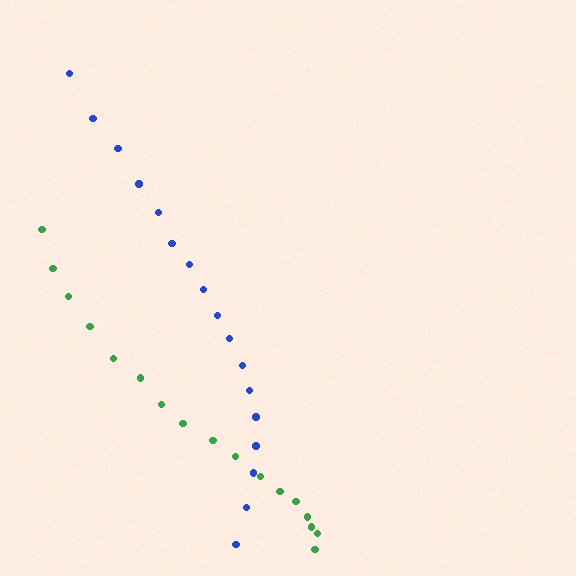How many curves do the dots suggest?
There are 2 distinct paths.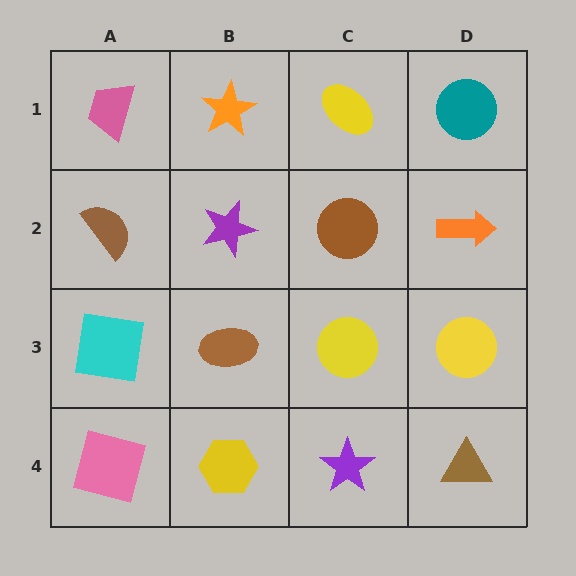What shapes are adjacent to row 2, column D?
A teal circle (row 1, column D), a yellow circle (row 3, column D), a brown circle (row 2, column C).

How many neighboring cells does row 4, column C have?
3.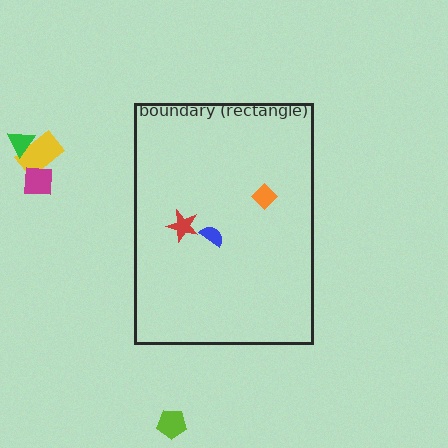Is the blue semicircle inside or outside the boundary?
Inside.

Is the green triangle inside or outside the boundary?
Outside.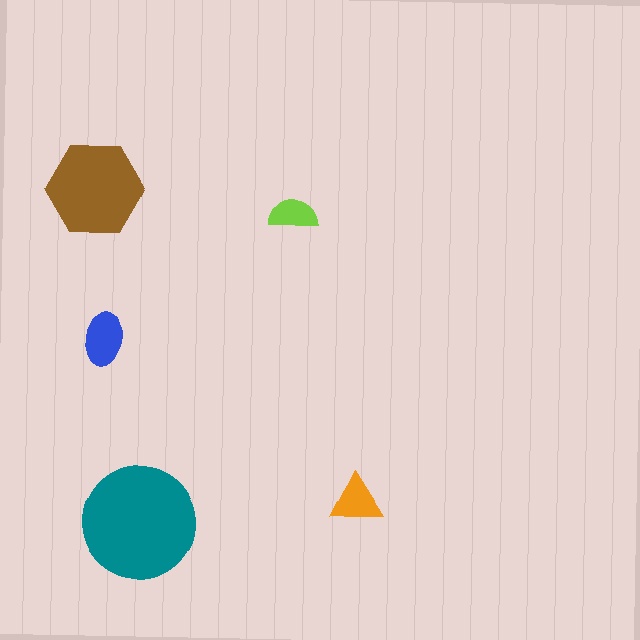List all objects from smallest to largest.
The lime semicircle, the orange triangle, the blue ellipse, the brown hexagon, the teal circle.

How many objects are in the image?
There are 5 objects in the image.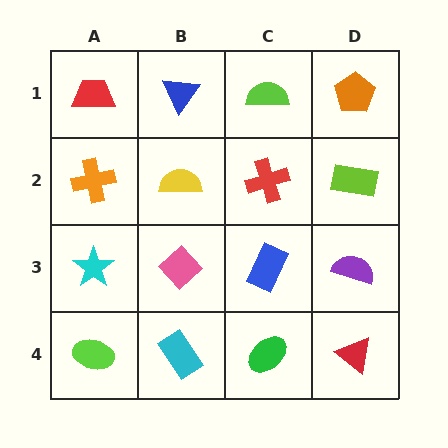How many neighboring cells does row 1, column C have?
3.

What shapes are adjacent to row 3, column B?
A yellow semicircle (row 2, column B), a cyan rectangle (row 4, column B), a cyan star (row 3, column A), a blue rectangle (row 3, column C).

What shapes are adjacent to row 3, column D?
A lime rectangle (row 2, column D), a red triangle (row 4, column D), a blue rectangle (row 3, column C).